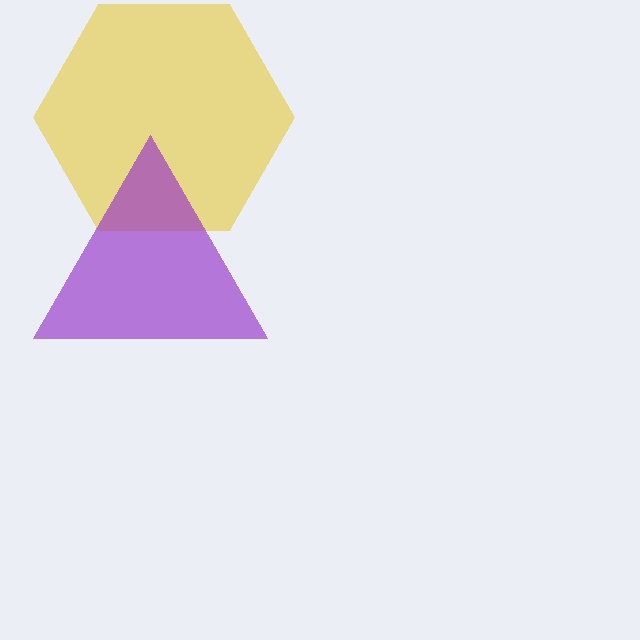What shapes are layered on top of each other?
The layered shapes are: a yellow hexagon, a purple triangle.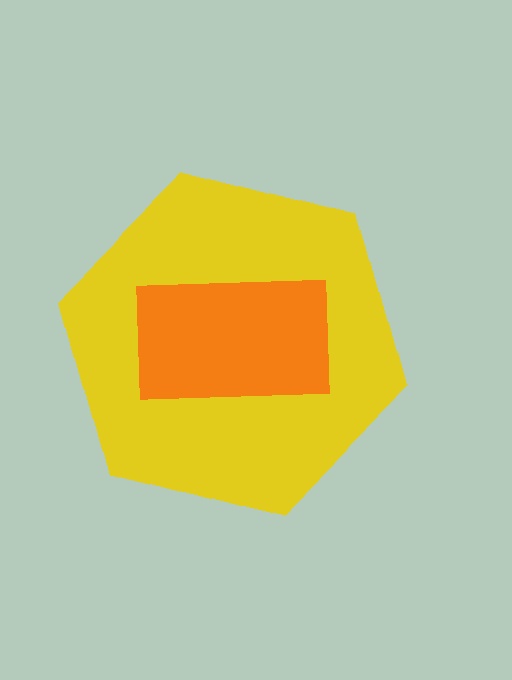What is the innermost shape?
The orange rectangle.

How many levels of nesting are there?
2.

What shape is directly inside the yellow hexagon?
The orange rectangle.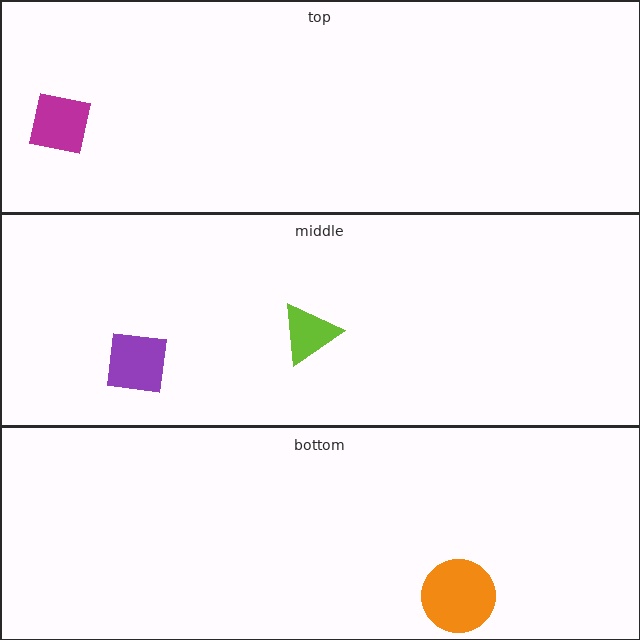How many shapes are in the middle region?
2.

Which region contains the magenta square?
The top region.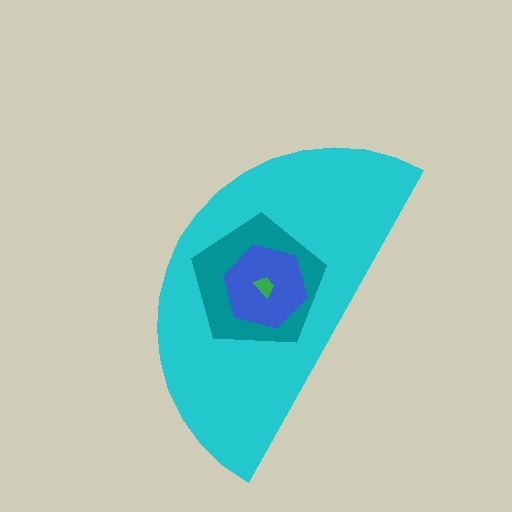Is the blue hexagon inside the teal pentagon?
Yes.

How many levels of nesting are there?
4.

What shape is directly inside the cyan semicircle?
The teal pentagon.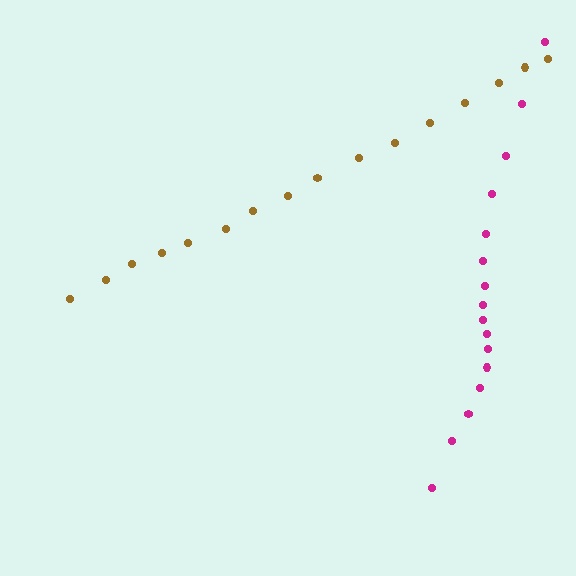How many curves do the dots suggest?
There are 2 distinct paths.